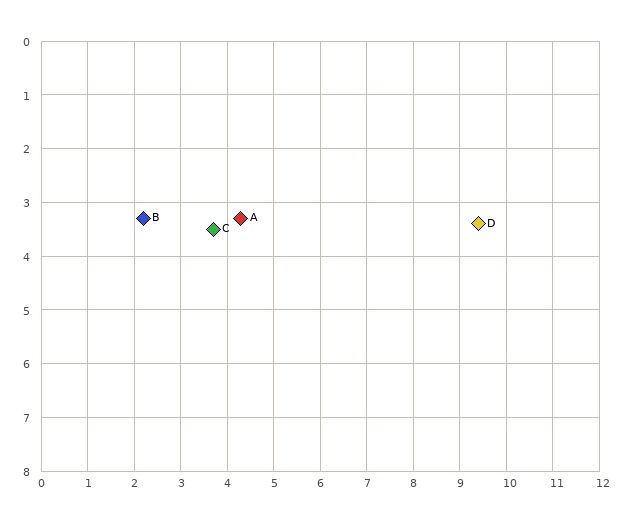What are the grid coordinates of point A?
Point A is at approximately (4.3, 3.3).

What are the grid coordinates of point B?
Point B is at approximately (2.2, 3.3).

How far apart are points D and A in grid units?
Points D and A are about 5.1 grid units apart.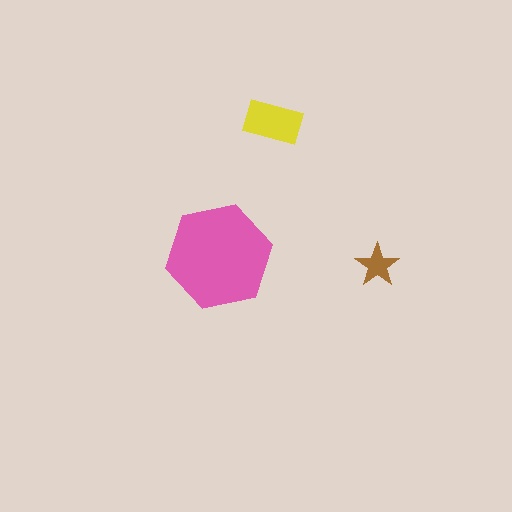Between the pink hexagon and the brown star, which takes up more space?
The pink hexagon.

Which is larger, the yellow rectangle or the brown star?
The yellow rectangle.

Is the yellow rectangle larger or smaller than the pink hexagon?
Smaller.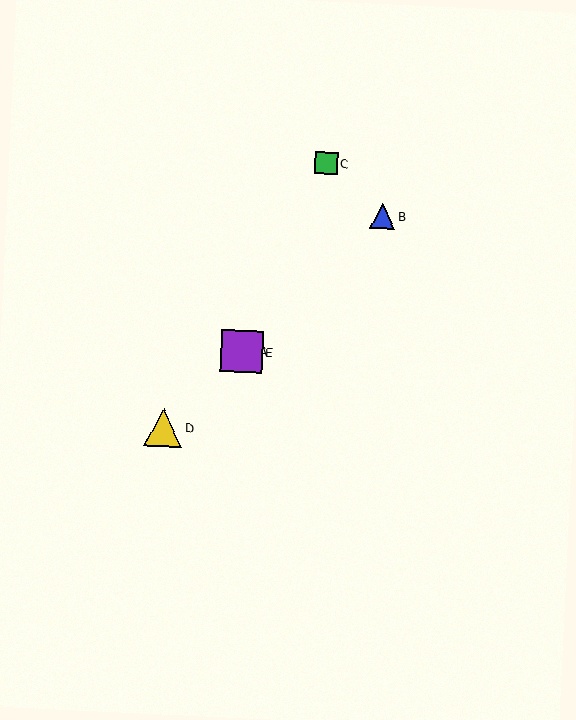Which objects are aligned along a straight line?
Objects A, B, D, E are aligned along a straight line.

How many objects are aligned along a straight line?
4 objects (A, B, D, E) are aligned along a straight line.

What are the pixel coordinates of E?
Object E is at (242, 352).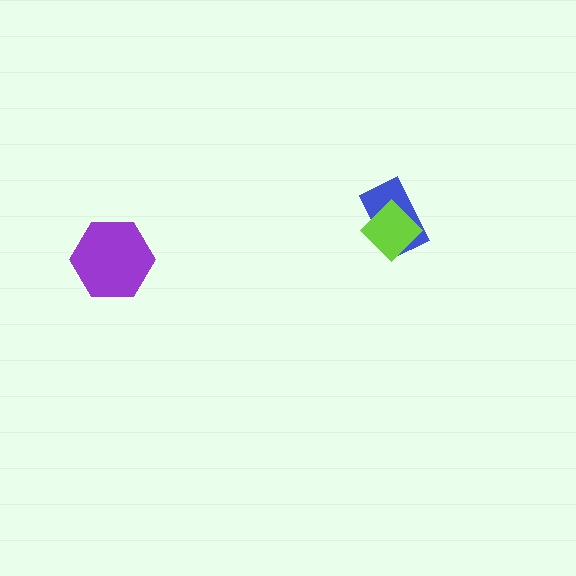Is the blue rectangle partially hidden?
Yes, it is partially covered by another shape.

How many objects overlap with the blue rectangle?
1 object overlaps with the blue rectangle.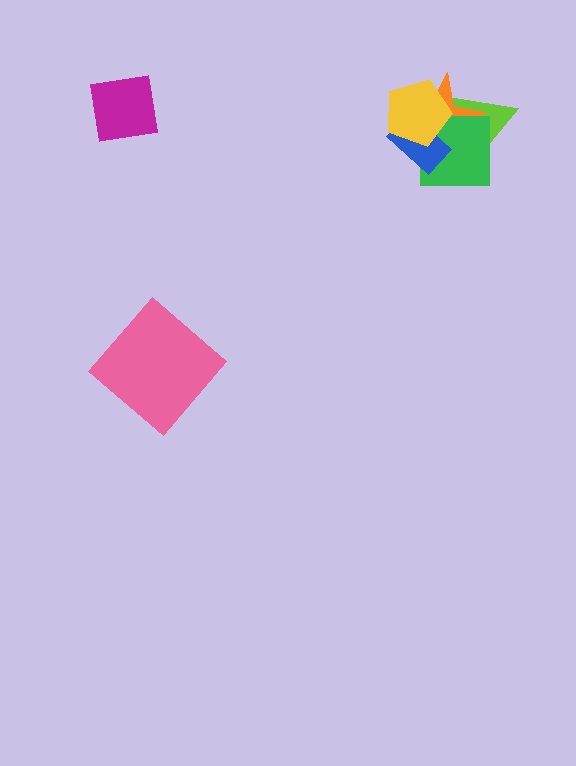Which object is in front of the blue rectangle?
The yellow pentagon is in front of the blue rectangle.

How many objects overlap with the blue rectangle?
4 objects overlap with the blue rectangle.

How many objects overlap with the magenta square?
0 objects overlap with the magenta square.